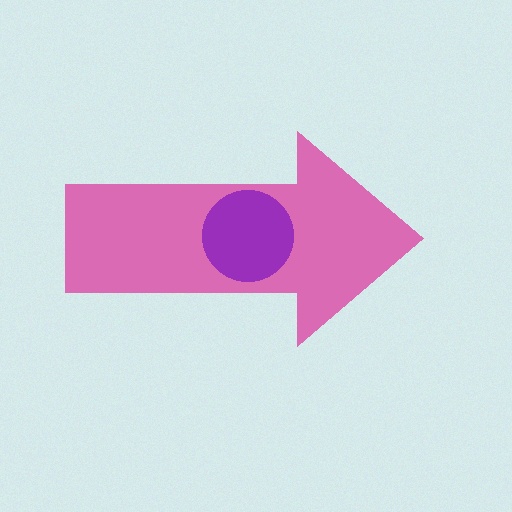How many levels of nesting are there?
2.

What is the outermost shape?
The pink arrow.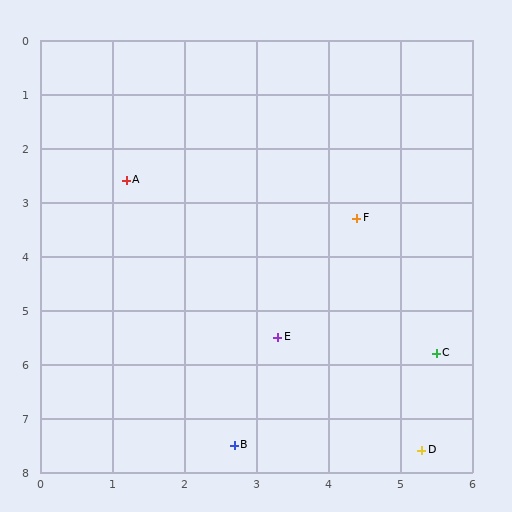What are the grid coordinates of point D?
Point D is at approximately (5.3, 7.6).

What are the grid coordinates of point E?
Point E is at approximately (3.3, 5.5).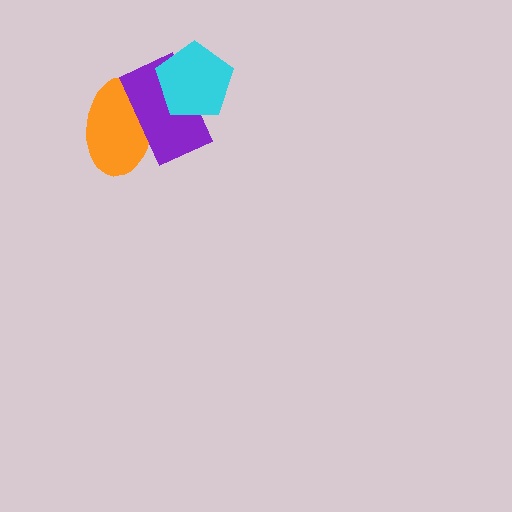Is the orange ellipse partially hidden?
Yes, it is partially covered by another shape.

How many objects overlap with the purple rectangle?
2 objects overlap with the purple rectangle.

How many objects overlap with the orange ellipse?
1 object overlaps with the orange ellipse.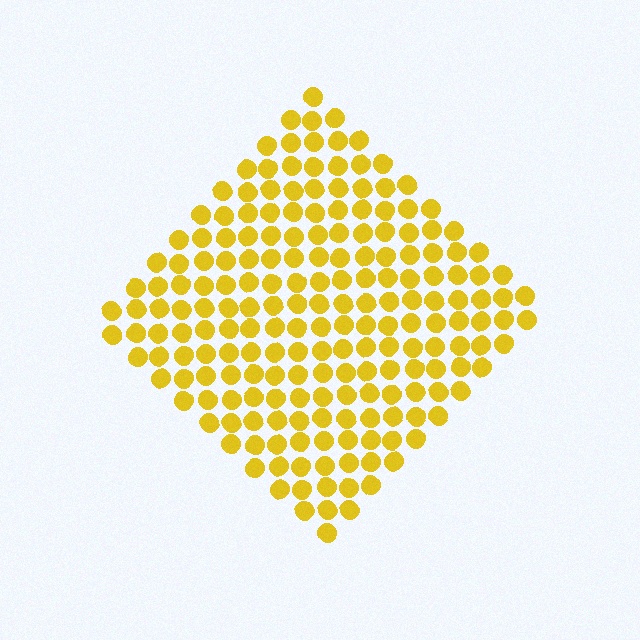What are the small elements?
The small elements are circles.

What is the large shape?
The large shape is a diamond.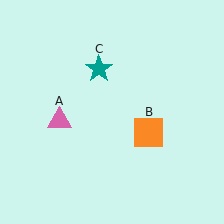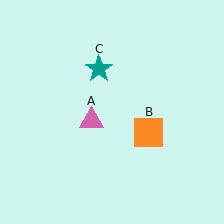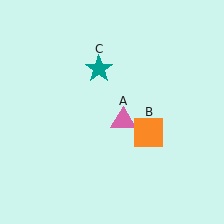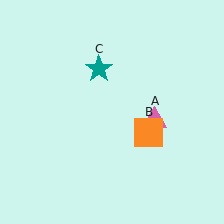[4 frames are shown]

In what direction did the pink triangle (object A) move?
The pink triangle (object A) moved right.